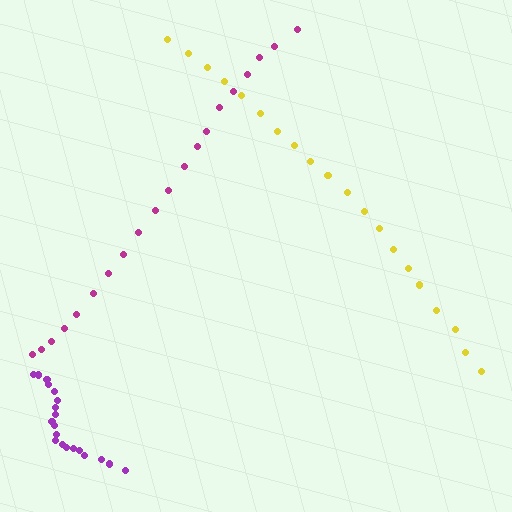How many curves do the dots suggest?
There are 3 distinct paths.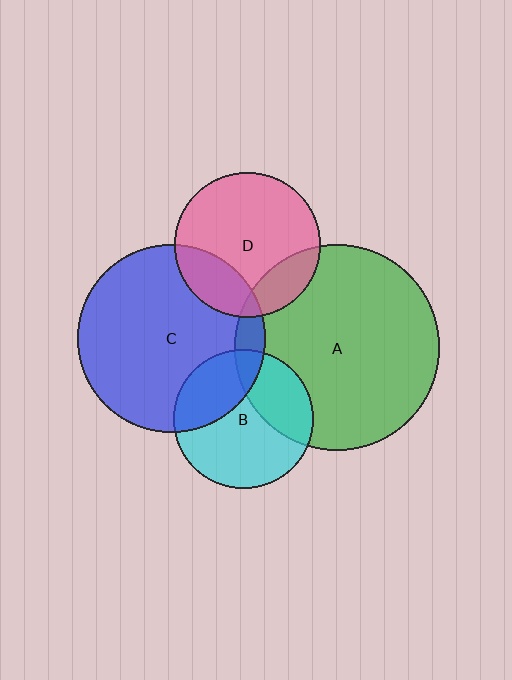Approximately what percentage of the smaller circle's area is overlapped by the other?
Approximately 20%.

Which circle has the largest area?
Circle A (green).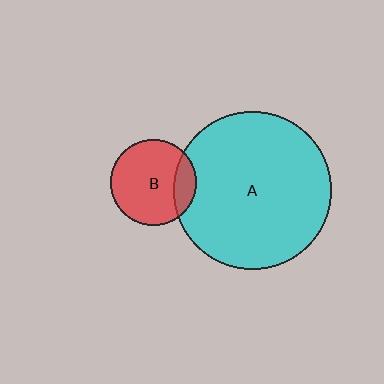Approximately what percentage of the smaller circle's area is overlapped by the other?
Approximately 20%.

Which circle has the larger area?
Circle A (cyan).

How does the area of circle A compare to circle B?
Approximately 3.3 times.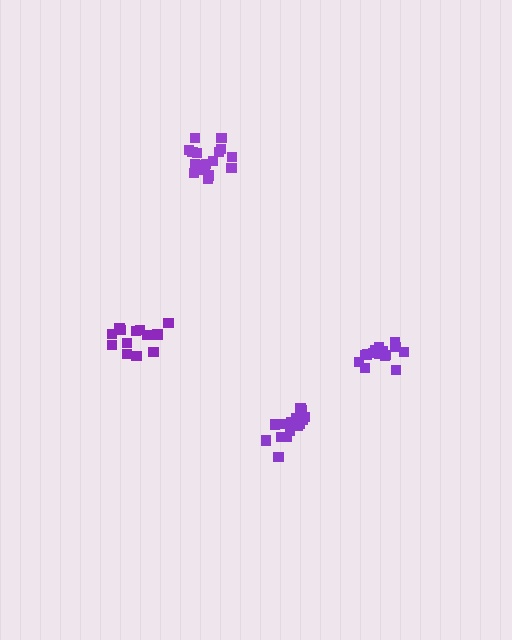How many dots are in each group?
Group 1: 15 dots, Group 2: 13 dots, Group 3: 15 dots, Group 4: 17 dots (60 total).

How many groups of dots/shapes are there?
There are 4 groups.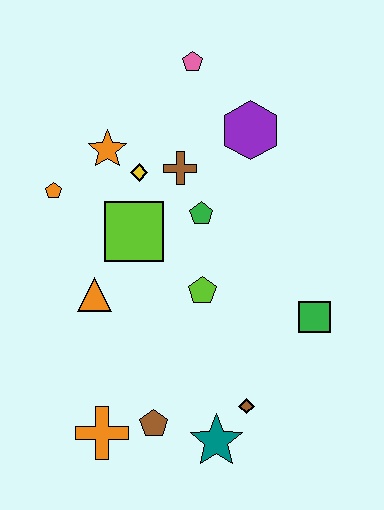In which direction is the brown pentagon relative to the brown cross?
The brown pentagon is below the brown cross.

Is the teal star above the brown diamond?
No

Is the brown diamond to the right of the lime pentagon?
Yes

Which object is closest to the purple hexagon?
The brown cross is closest to the purple hexagon.